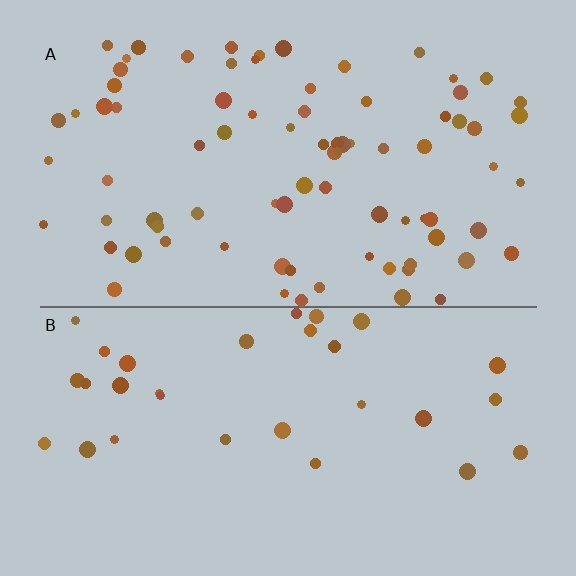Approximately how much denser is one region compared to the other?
Approximately 2.6× — region A over region B.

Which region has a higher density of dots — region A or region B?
A (the top).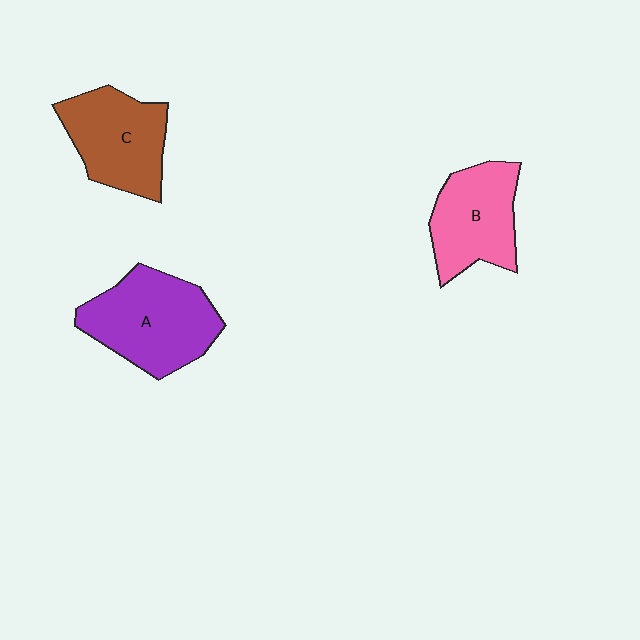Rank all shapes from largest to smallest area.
From largest to smallest: A (purple), C (brown), B (pink).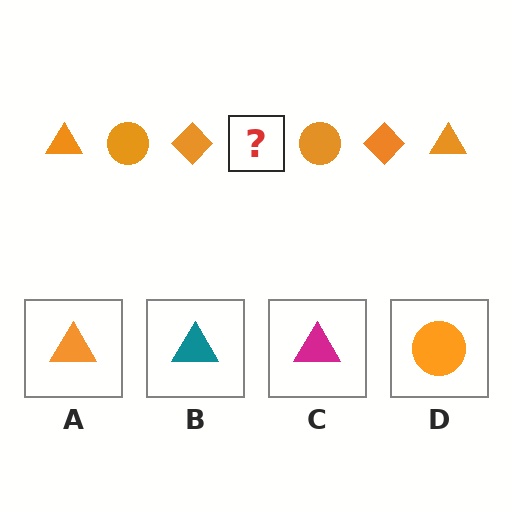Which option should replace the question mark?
Option A.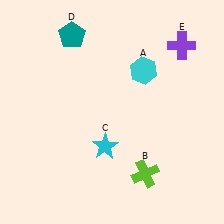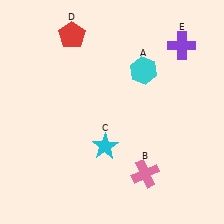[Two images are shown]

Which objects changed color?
B changed from lime to pink. D changed from teal to red.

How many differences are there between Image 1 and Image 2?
There are 2 differences between the two images.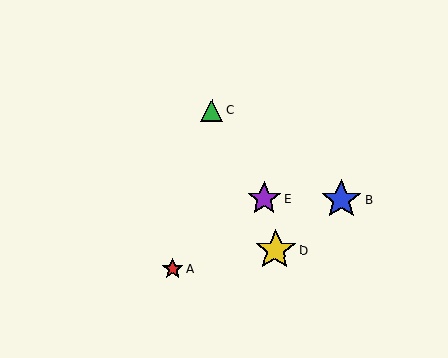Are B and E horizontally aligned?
Yes, both are at y≈199.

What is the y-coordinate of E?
Object E is at y≈199.